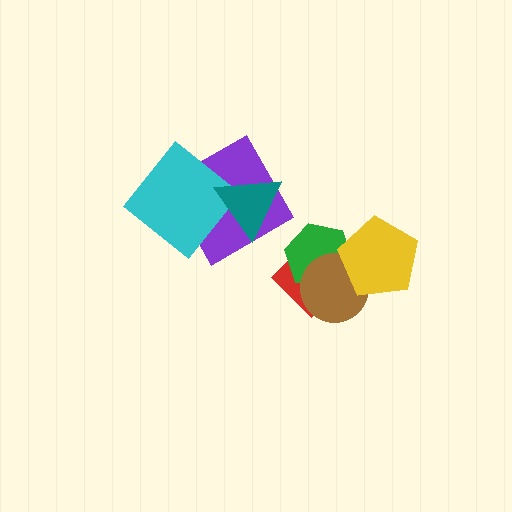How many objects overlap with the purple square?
2 objects overlap with the purple square.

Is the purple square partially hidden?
Yes, it is partially covered by another shape.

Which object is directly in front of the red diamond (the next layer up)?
The green hexagon is directly in front of the red diamond.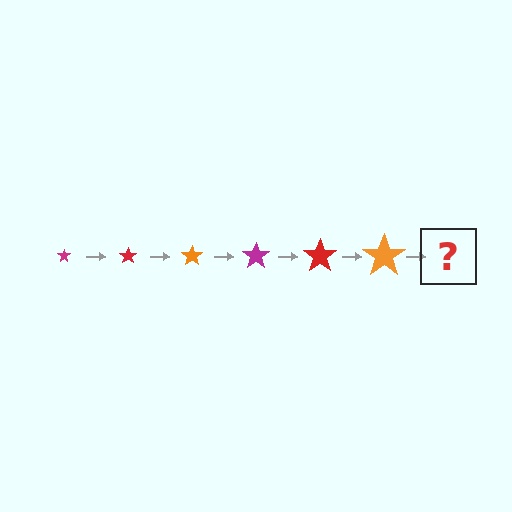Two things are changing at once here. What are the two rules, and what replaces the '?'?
The two rules are that the star grows larger each step and the color cycles through magenta, red, and orange. The '?' should be a magenta star, larger than the previous one.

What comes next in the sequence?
The next element should be a magenta star, larger than the previous one.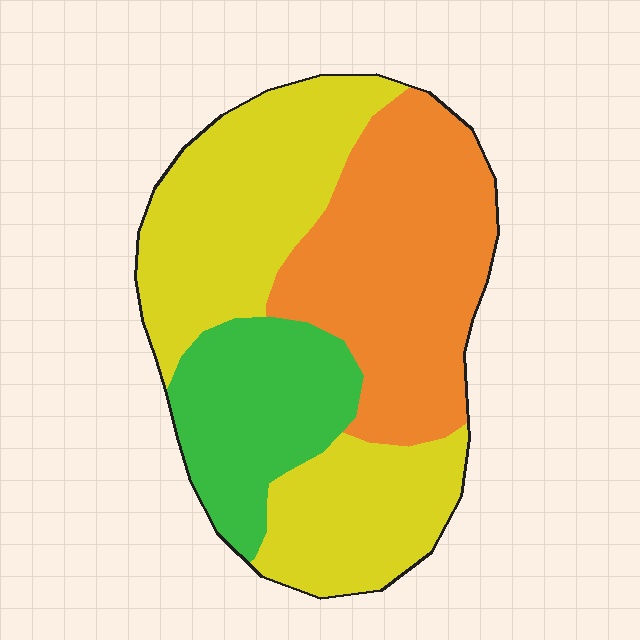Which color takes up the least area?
Green, at roughly 20%.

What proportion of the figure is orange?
Orange covers 35% of the figure.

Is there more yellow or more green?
Yellow.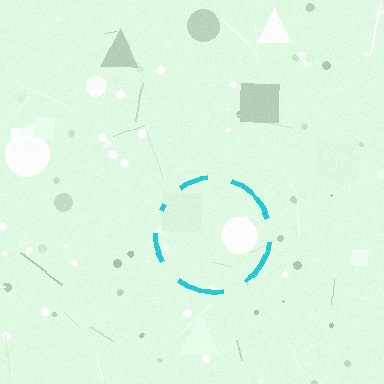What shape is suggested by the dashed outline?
The dashed outline suggests a circle.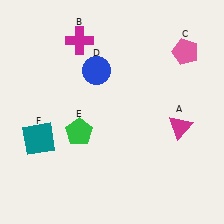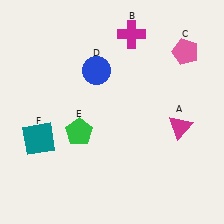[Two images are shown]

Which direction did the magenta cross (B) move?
The magenta cross (B) moved right.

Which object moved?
The magenta cross (B) moved right.